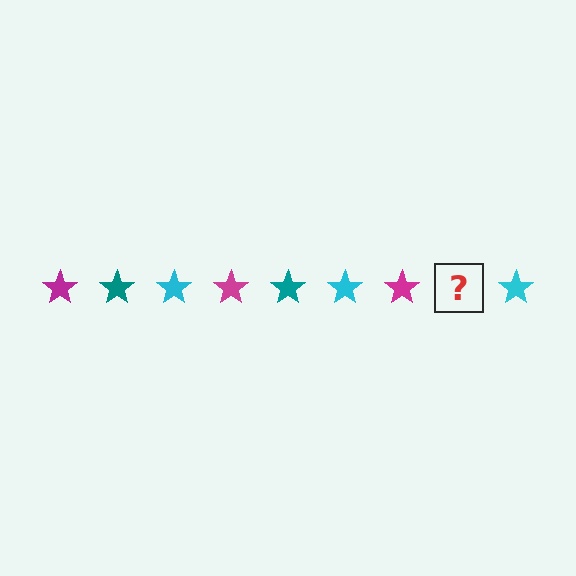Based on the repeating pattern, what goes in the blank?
The blank should be a teal star.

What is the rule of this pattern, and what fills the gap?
The rule is that the pattern cycles through magenta, teal, cyan stars. The gap should be filled with a teal star.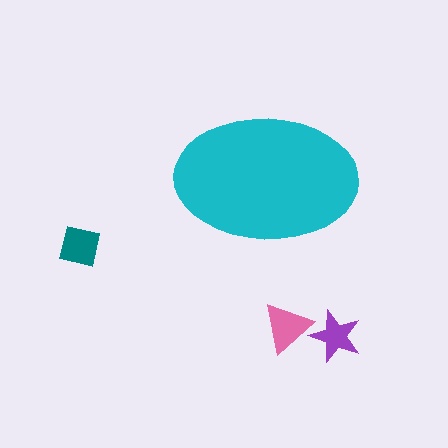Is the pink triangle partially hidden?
No, the pink triangle is fully visible.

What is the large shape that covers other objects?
A cyan ellipse.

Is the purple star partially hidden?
No, the purple star is fully visible.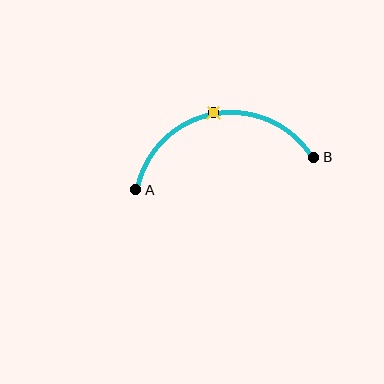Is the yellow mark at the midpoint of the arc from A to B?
Yes. The yellow mark lies on the arc at equal arc-length from both A and B — it is the arc midpoint.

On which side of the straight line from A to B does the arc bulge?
The arc bulges above the straight line connecting A and B.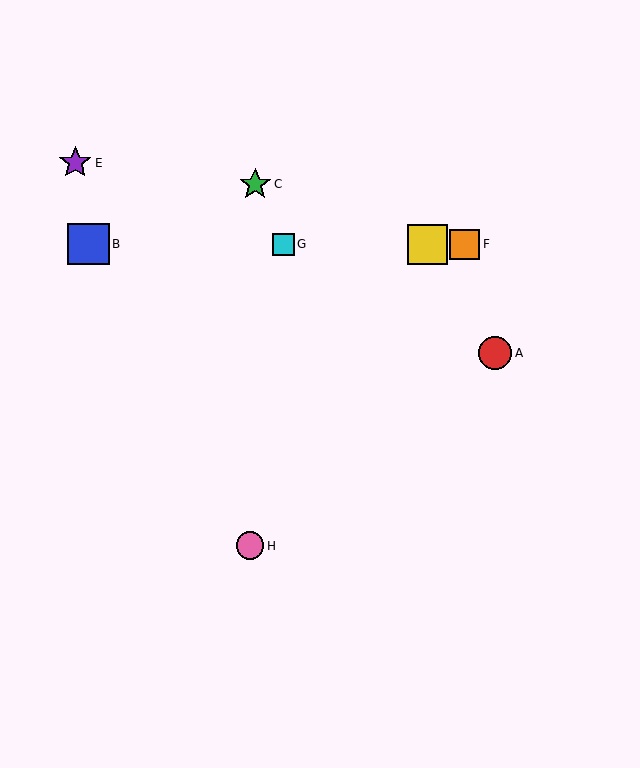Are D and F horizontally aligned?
Yes, both are at y≈244.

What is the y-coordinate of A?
Object A is at y≈353.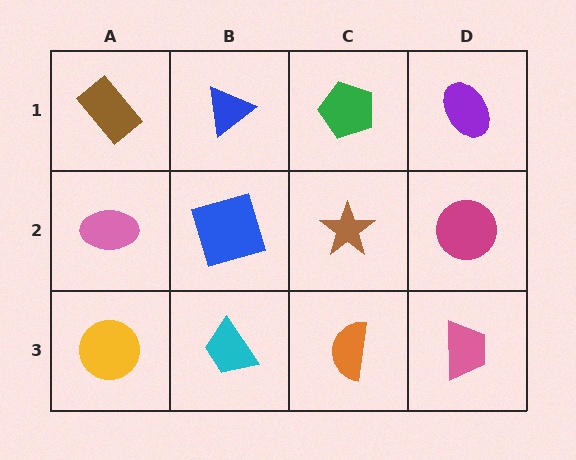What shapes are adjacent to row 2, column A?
A brown rectangle (row 1, column A), a yellow circle (row 3, column A), a blue square (row 2, column B).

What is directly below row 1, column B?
A blue square.